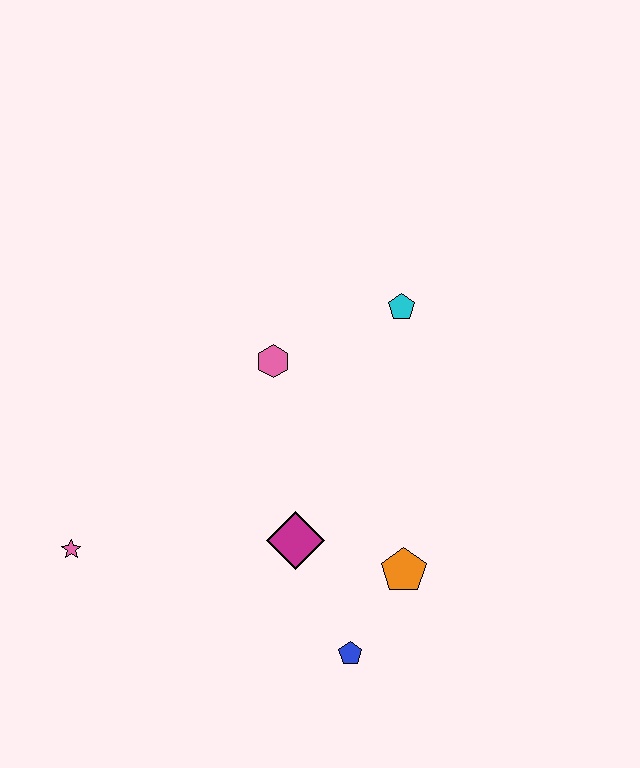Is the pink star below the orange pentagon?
No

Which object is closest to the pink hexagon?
The cyan pentagon is closest to the pink hexagon.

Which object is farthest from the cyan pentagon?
The pink star is farthest from the cyan pentagon.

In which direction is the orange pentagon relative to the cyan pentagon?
The orange pentagon is below the cyan pentagon.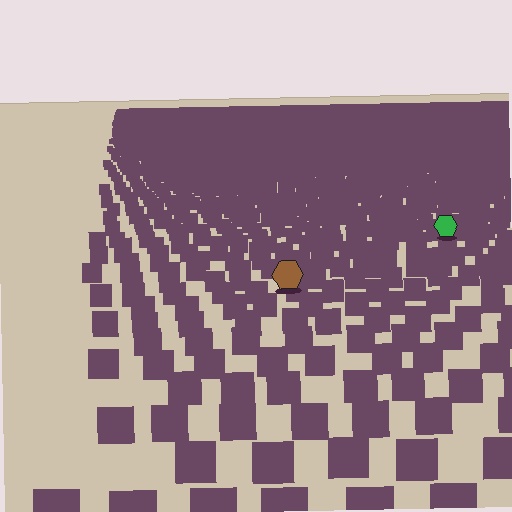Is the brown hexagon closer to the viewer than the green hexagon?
Yes. The brown hexagon is closer — you can tell from the texture gradient: the ground texture is coarser near it.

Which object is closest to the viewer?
The brown hexagon is closest. The texture marks near it are larger and more spread out.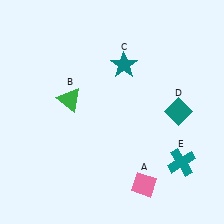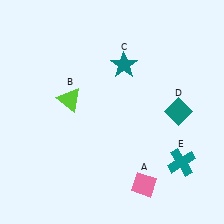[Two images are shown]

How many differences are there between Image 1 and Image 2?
There is 1 difference between the two images.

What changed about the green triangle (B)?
In Image 1, B is green. In Image 2, it changed to lime.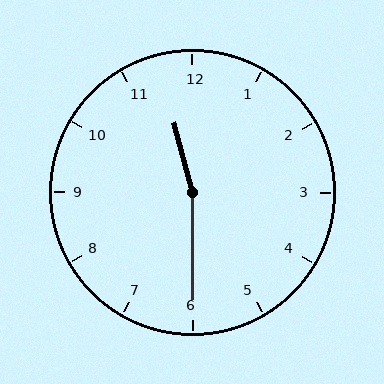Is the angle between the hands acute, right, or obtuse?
It is obtuse.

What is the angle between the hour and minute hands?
Approximately 165 degrees.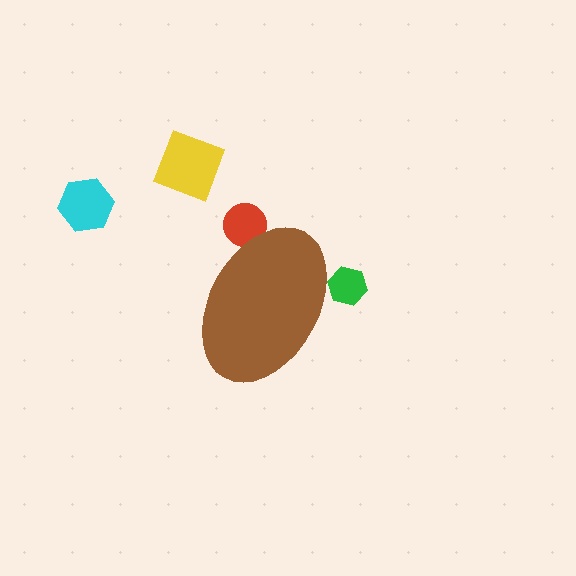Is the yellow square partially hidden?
No, the yellow square is fully visible.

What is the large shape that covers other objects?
A brown ellipse.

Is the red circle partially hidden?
Yes, the red circle is partially hidden behind the brown ellipse.